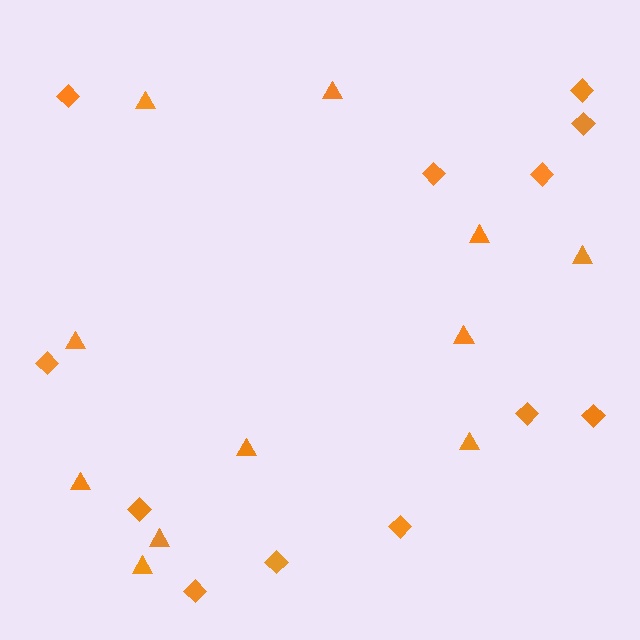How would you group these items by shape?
There are 2 groups: one group of triangles (11) and one group of diamonds (12).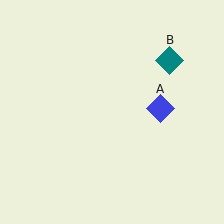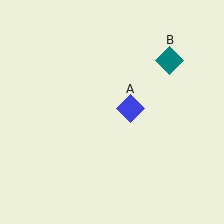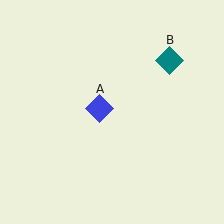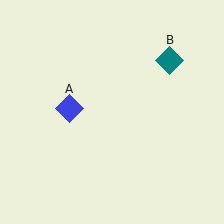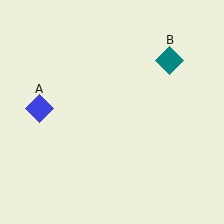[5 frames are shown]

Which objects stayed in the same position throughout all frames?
Teal diamond (object B) remained stationary.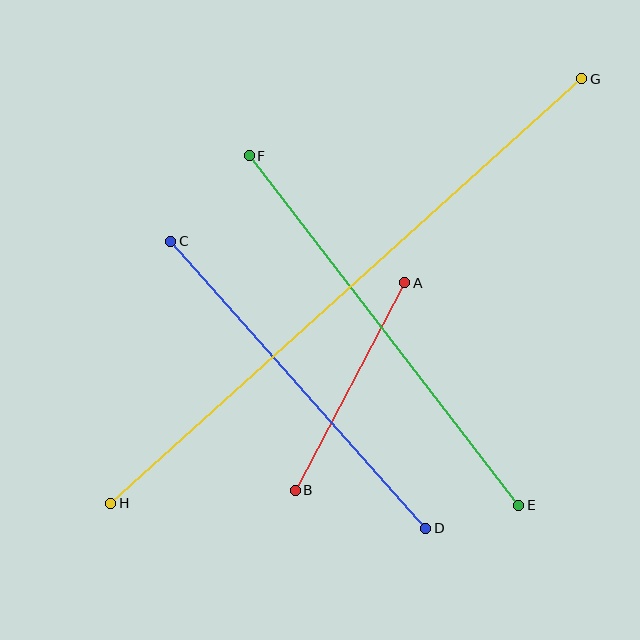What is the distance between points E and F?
The distance is approximately 442 pixels.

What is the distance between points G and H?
The distance is approximately 634 pixels.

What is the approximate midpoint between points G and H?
The midpoint is at approximately (346, 291) pixels.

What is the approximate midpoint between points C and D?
The midpoint is at approximately (298, 385) pixels.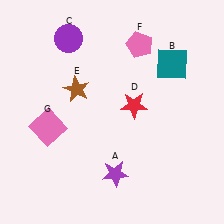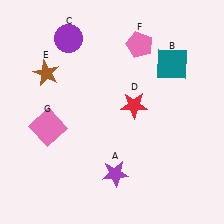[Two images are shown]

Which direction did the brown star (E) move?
The brown star (E) moved left.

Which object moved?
The brown star (E) moved left.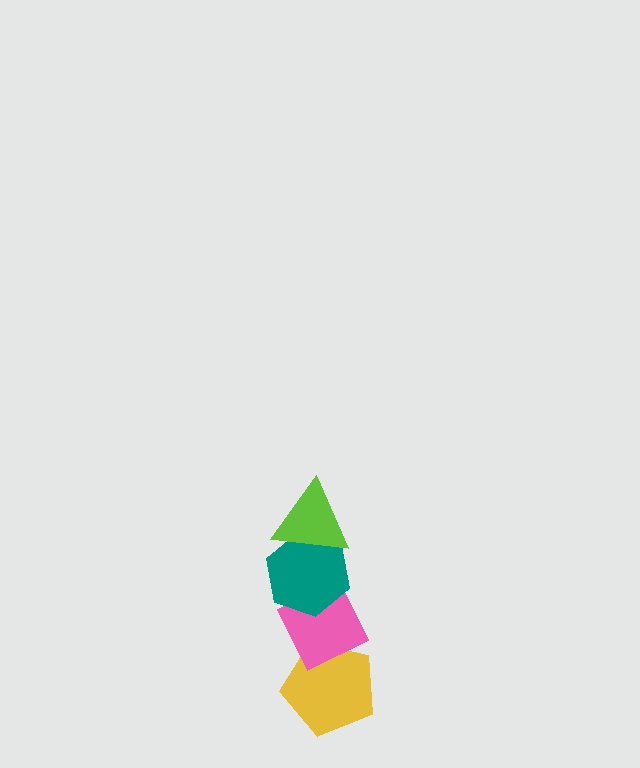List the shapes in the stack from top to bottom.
From top to bottom: the lime triangle, the teal hexagon, the pink diamond, the yellow pentagon.